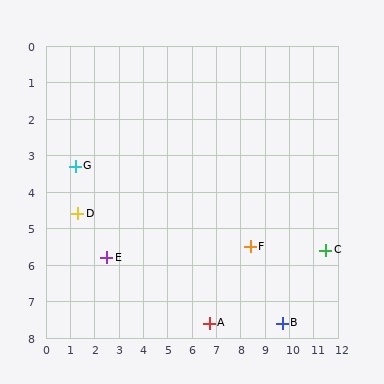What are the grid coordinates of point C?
Point C is at approximately (11.5, 5.6).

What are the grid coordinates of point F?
Point F is at approximately (8.4, 5.5).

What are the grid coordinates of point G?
Point G is at approximately (1.2, 3.3).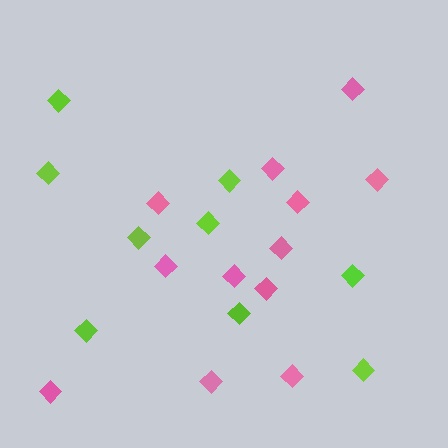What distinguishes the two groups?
There are 2 groups: one group of pink diamonds (12) and one group of lime diamonds (9).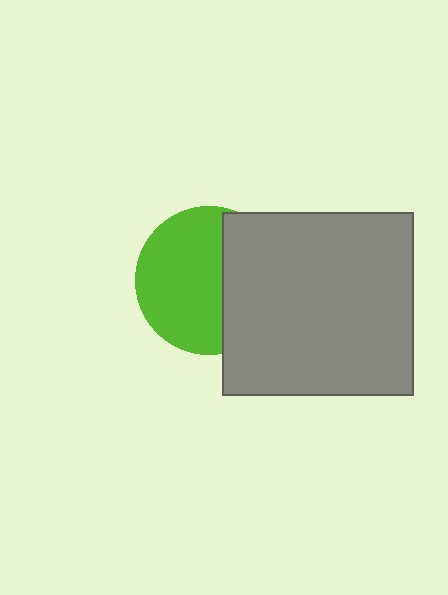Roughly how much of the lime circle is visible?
About half of it is visible (roughly 61%).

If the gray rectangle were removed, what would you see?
You would see the complete lime circle.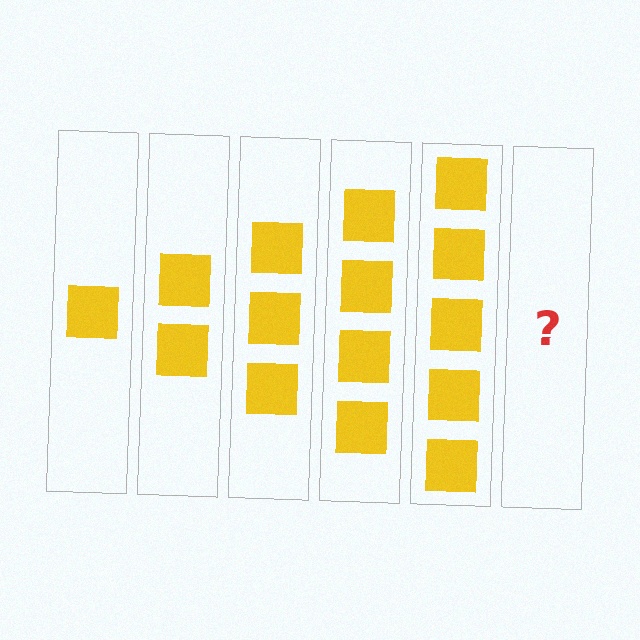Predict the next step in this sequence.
The next step is 6 squares.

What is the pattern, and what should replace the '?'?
The pattern is that each step adds one more square. The '?' should be 6 squares.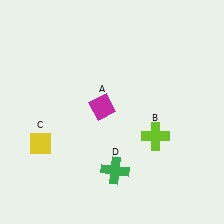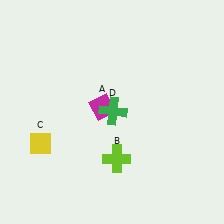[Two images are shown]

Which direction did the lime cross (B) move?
The lime cross (B) moved left.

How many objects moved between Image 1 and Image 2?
2 objects moved between the two images.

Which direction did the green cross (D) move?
The green cross (D) moved up.